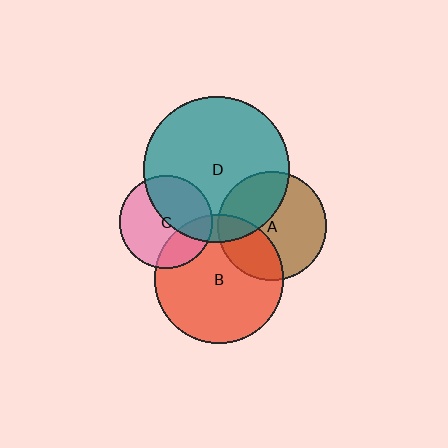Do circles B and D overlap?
Yes.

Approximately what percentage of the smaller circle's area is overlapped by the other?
Approximately 10%.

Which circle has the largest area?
Circle D (teal).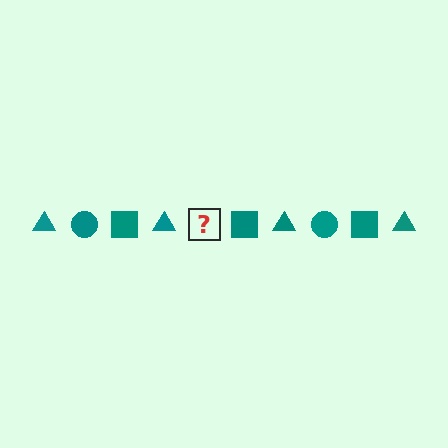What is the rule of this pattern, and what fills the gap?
The rule is that the pattern cycles through triangle, circle, square shapes in teal. The gap should be filled with a teal circle.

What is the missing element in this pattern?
The missing element is a teal circle.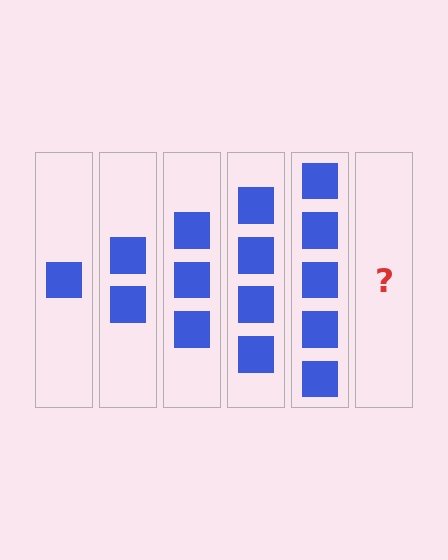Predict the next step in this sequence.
The next step is 6 squares.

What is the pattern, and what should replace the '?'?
The pattern is that each step adds one more square. The '?' should be 6 squares.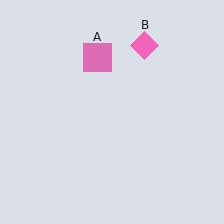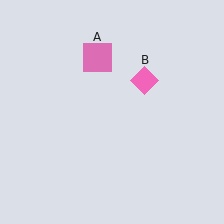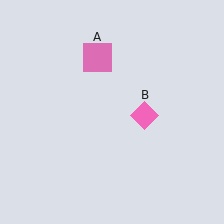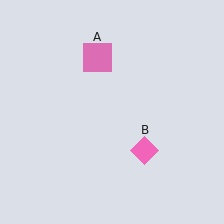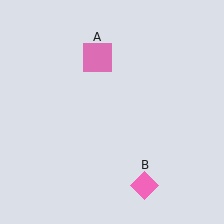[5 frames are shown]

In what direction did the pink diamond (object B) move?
The pink diamond (object B) moved down.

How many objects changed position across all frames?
1 object changed position: pink diamond (object B).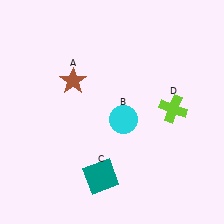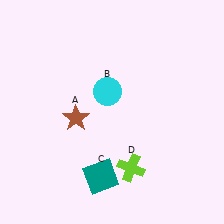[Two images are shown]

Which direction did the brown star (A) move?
The brown star (A) moved down.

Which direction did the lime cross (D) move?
The lime cross (D) moved down.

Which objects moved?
The objects that moved are: the brown star (A), the cyan circle (B), the lime cross (D).